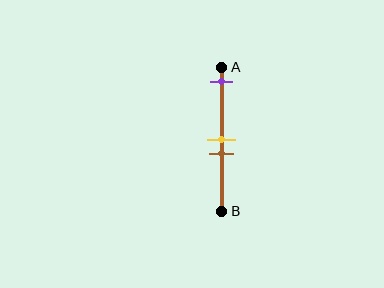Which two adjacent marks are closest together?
The yellow and brown marks are the closest adjacent pair.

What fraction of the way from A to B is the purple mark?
The purple mark is approximately 10% (0.1) of the way from A to B.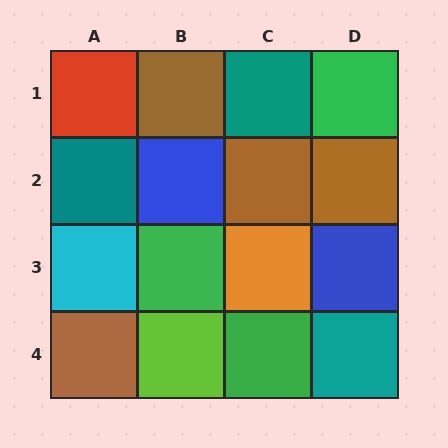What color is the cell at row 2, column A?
Teal.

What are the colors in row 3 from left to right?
Cyan, green, orange, blue.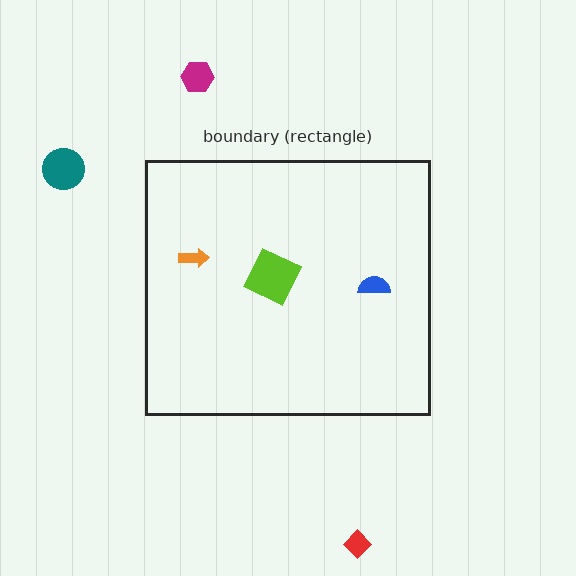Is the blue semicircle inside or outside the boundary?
Inside.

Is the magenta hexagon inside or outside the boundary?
Outside.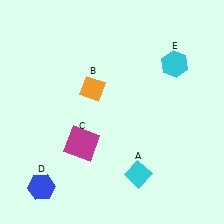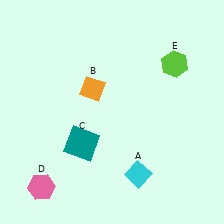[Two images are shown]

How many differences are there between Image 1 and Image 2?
There are 3 differences between the two images.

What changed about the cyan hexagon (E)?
In Image 1, E is cyan. In Image 2, it changed to lime.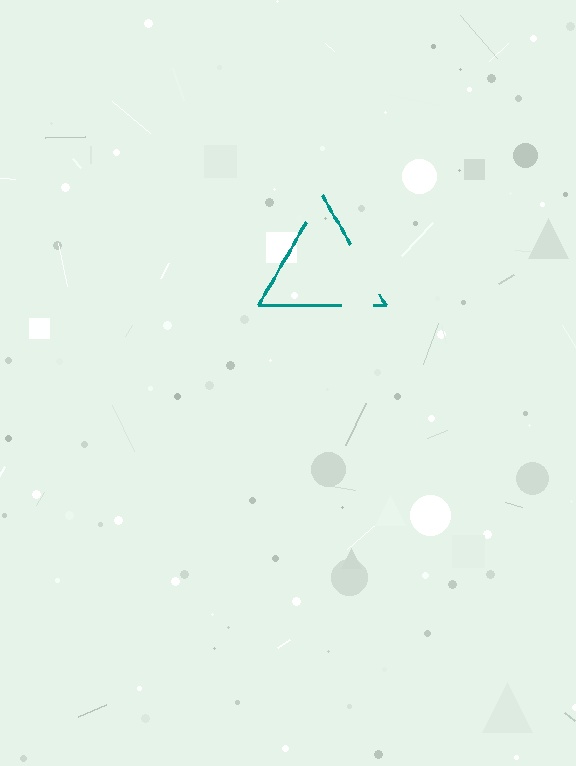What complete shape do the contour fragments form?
The contour fragments form a triangle.